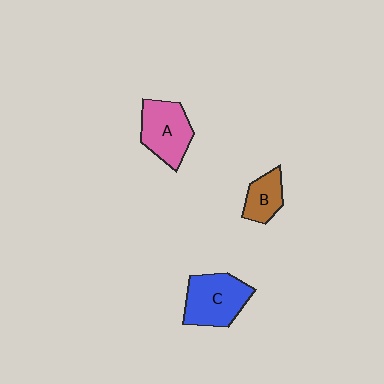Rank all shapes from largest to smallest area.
From largest to smallest: C (blue), A (pink), B (brown).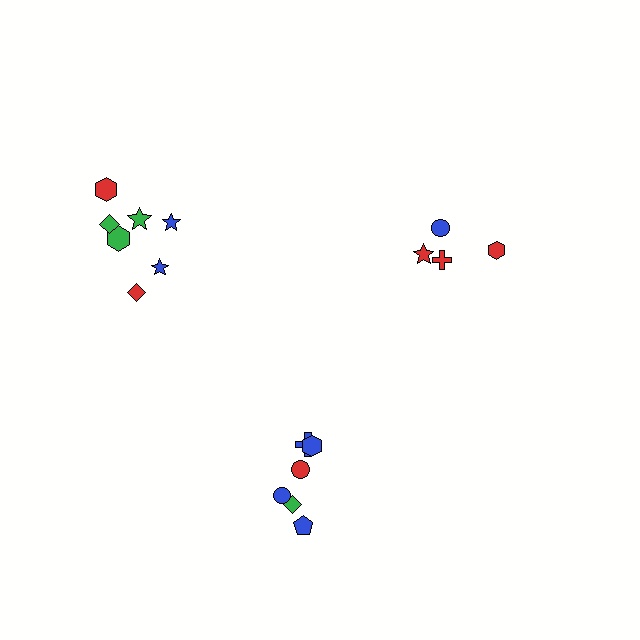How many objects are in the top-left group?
There are 7 objects.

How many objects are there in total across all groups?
There are 17 objects.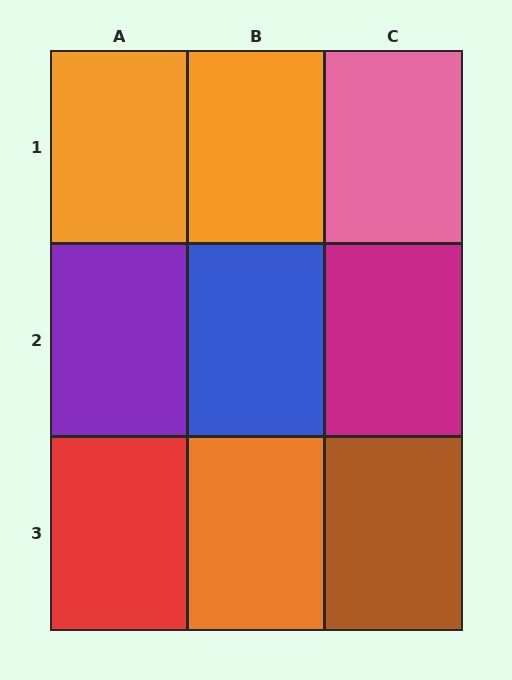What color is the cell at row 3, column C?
Brown.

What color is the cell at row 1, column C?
Pink.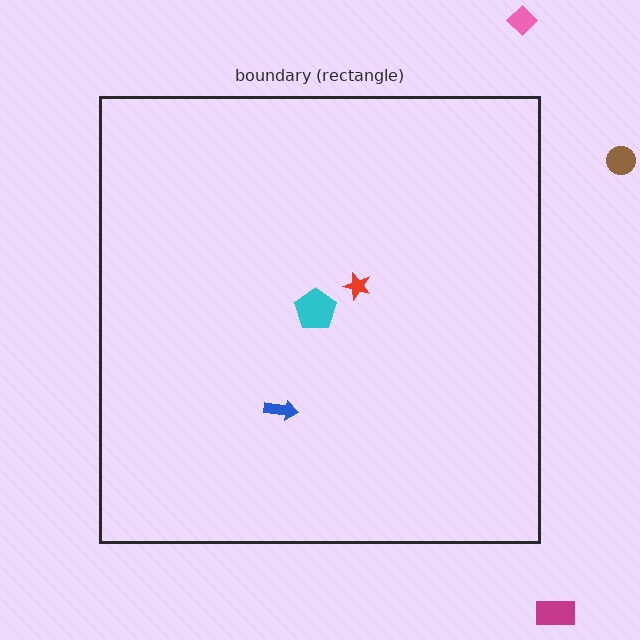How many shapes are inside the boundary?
3 inside, 3 outside.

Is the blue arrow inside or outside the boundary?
Inside.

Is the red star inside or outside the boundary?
Inside.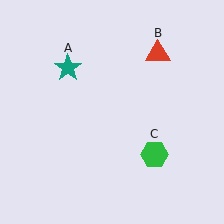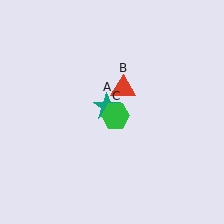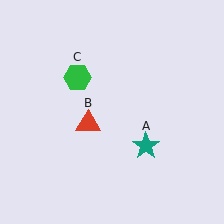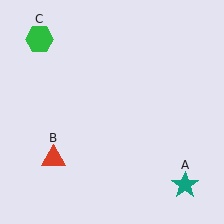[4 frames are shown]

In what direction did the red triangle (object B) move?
The red triangle (object B) moved down and to the left.